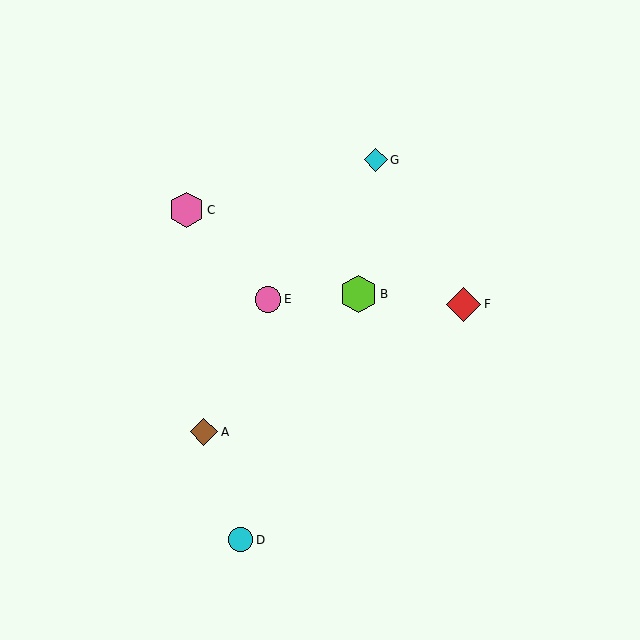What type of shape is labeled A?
Shape A is a brown diamond.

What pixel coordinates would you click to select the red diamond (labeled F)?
Click at (464, 304) to select the red diamond F.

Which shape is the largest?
The lime hexagon (labeled B) is the largest.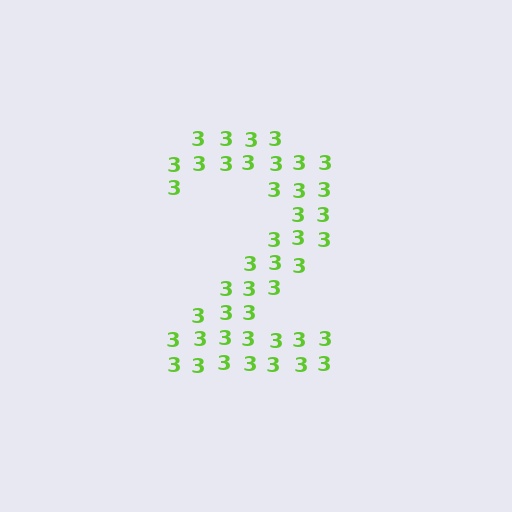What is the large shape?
The large shape is the digit 2.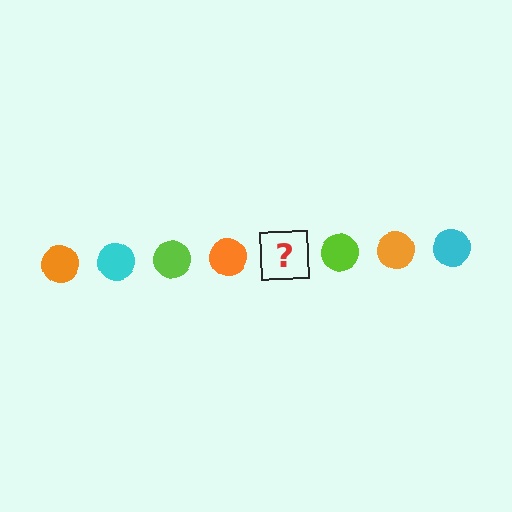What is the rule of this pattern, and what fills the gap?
The rule is that the pattern cycles through orange, cyan, lime circles. The gap should be filled with a cyan circle.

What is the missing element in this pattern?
The missing element is a cyan circle.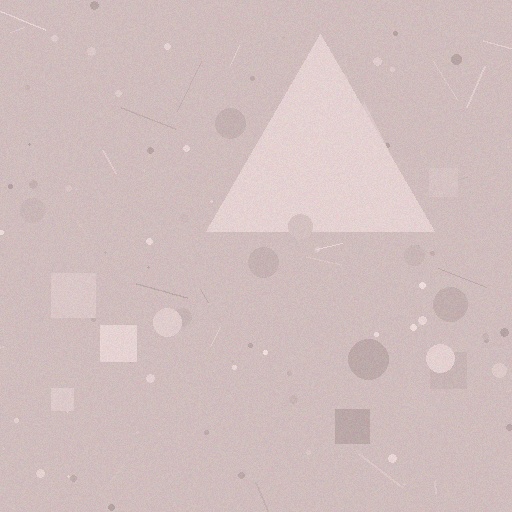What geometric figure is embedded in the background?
A triangle is embedded in the background.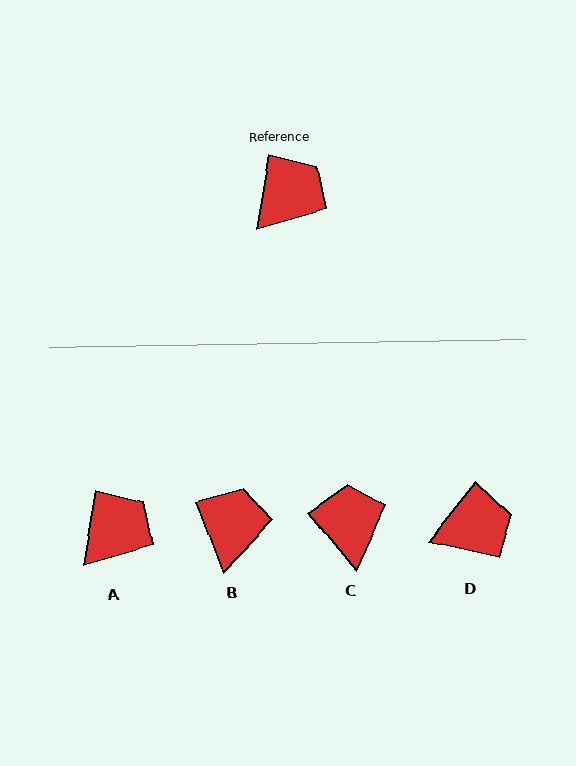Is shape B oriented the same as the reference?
No, it is off by about 30 degrees.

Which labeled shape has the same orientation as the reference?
A.